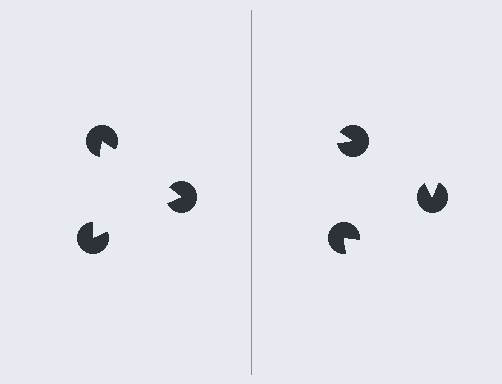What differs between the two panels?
The pac-man discs are positioned identically on both sides; only the wedge orientations differ. On the left they align to a triangle; on the right they are misaligned.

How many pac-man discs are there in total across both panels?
6 — 3 on each side.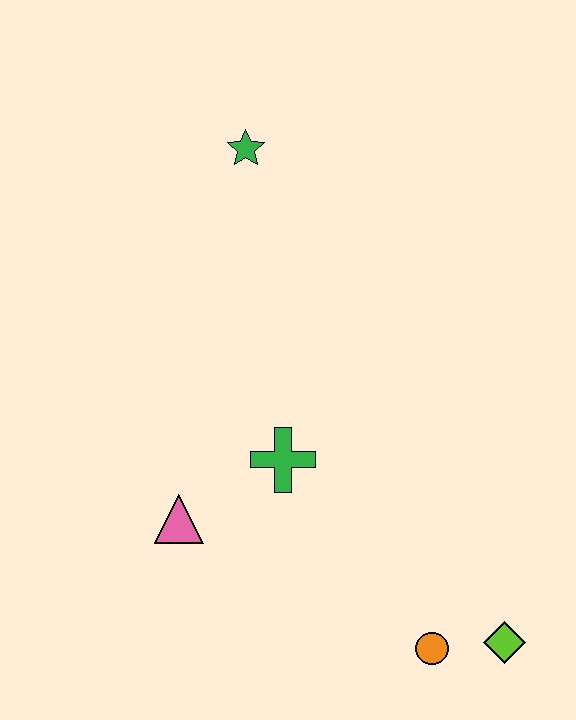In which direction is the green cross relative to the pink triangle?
The green cross is to the right of the pink triangle.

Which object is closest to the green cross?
The pink triangle is closest to the green cross.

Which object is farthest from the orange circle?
The green star is farthest from the orange circle.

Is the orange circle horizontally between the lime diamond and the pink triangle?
Yes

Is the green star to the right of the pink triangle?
Yes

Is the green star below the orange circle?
No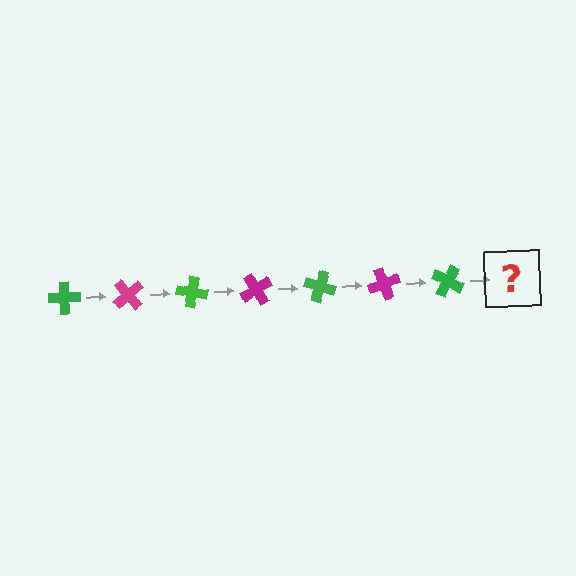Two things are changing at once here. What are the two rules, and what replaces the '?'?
The two rules are that it rotates 50 degrees each step and the color cycles through green and magenta. The '?' should be a magenta cross, rotated 350 degrees from the start.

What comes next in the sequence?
The next element should be a magenta cross, rotated 350 degrees from the start.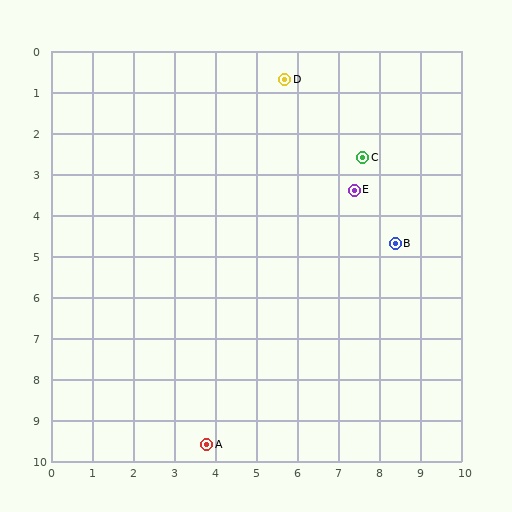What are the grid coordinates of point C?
Point C is at approximately (7.6, 2.6).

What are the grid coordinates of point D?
Point D is at approximately (5.7, 0.7).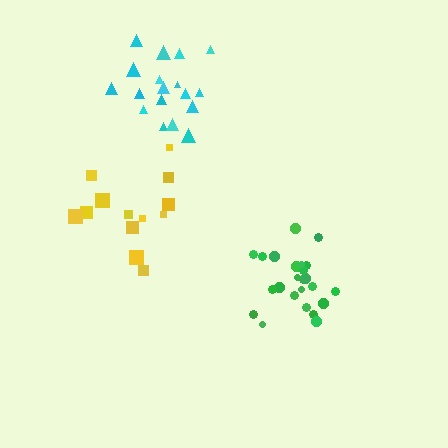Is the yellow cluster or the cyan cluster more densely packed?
Cyan.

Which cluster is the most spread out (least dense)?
Yellow.